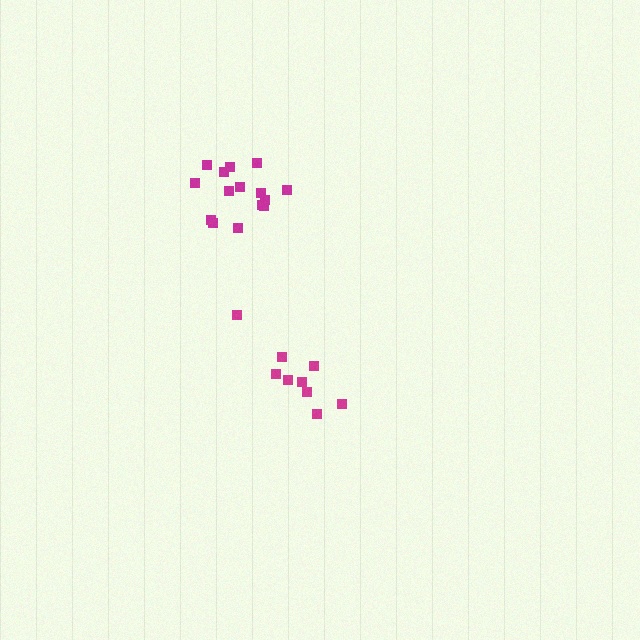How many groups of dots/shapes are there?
There are 2 groups.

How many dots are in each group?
Group 1: 9 dots, Group 2: 15 dots (24 total).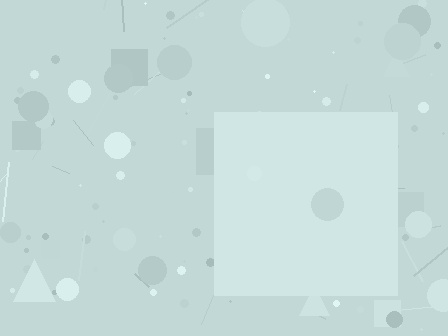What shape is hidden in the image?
A square is hidden in the image.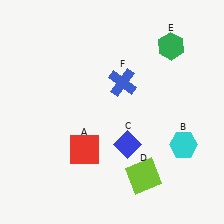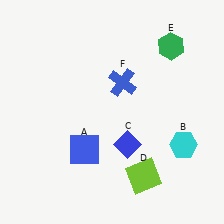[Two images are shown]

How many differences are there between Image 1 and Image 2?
There is 1 difference between the two images.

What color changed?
The square (A) changed from red in Image 1 to blue in Image 2.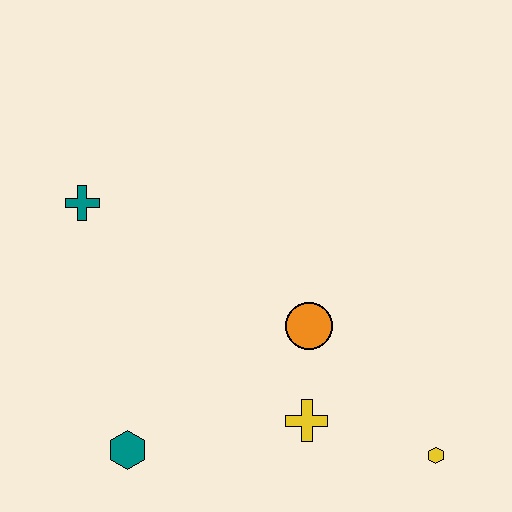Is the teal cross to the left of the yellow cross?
Yes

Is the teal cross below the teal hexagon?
No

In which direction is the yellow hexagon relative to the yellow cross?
The yellow hexagon is to the right of the yellow cross.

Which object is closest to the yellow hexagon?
The yellow cross is closest to the yellow hexagon.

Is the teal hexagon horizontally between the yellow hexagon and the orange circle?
No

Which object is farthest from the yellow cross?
The teal cross is farthest from the yellow cross.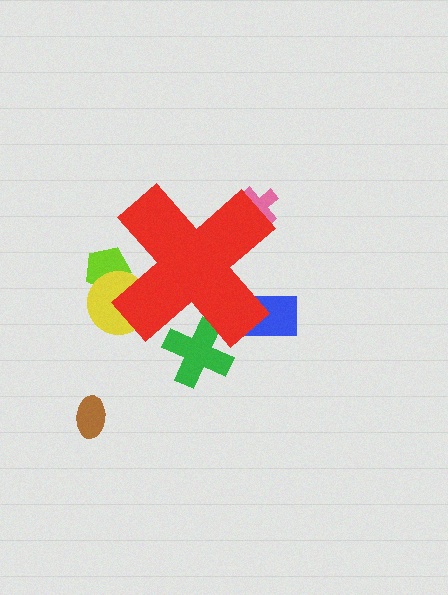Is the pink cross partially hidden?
Yes, the pink cross is partially hidden behind the red cross.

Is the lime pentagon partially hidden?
Yes, the lime pentagon is partially hidden behind the red cross.